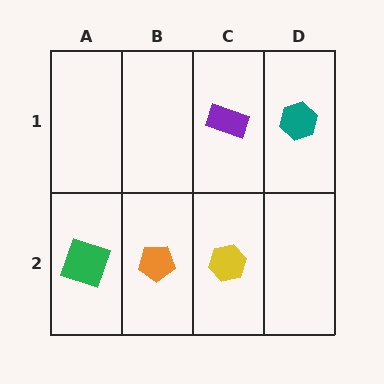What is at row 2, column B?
An orange pentagon.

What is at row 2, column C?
A yellow hexagon.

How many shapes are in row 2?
3 shapes.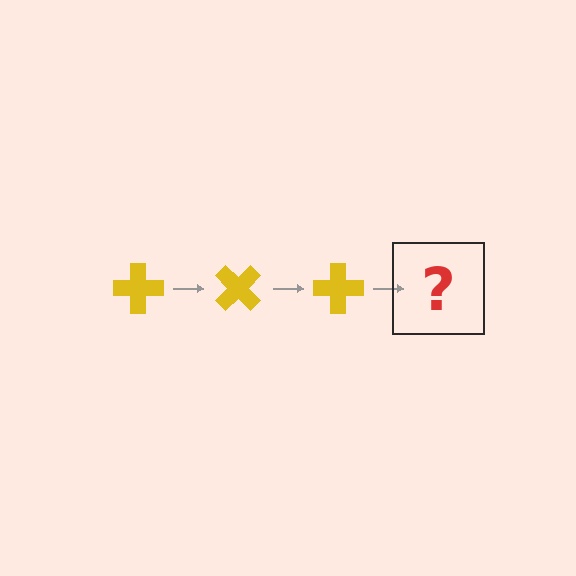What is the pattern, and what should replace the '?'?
The pattern is that the cross rotates 45 degrees each step. The '?' should be a yellow cross rotated 135 degrees.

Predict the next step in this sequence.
The next step is a yellow cross rotated 135 degrees.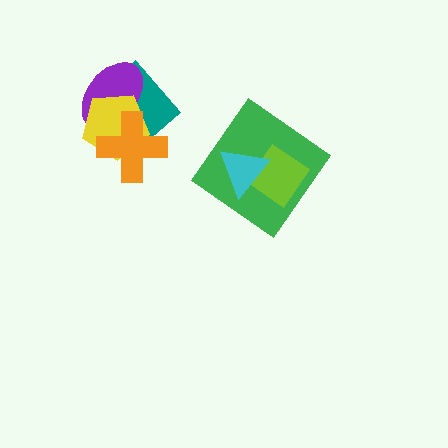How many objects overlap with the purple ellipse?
3 objects overlap with the purple ellipse.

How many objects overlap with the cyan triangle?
2 objects overlap with the cyan triangle.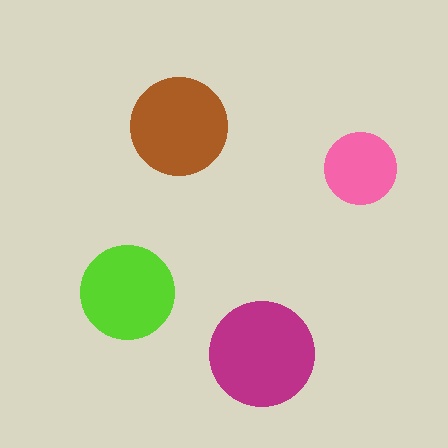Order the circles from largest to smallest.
the magenta one, the brown one, the lime one, the pink one.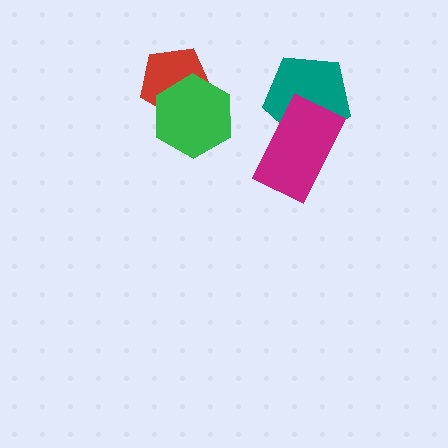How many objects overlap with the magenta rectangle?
1 object overlaps with the magenta rectangle.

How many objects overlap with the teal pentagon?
1 object overlaps with the teal pentagon.